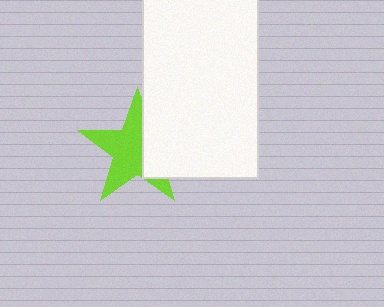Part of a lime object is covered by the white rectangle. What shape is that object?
It is a star.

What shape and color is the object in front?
The object in front is a white rectangle.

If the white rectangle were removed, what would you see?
You would see the complete lime star.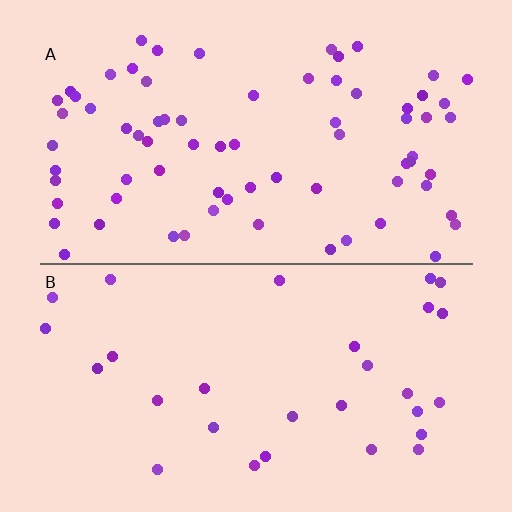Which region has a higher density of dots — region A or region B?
A (the top).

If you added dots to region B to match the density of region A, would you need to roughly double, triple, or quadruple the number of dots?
Approximately double.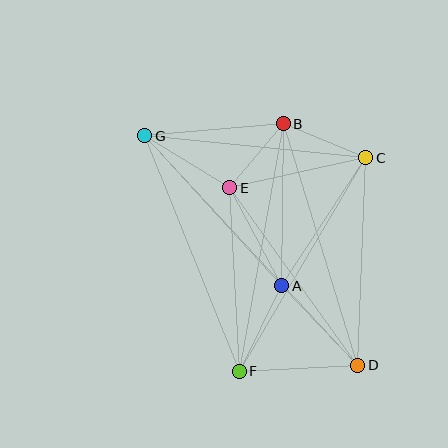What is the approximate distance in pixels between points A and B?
The distance between A and B is approximately 162 pixels.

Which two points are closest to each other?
Points B and E are closest to each other.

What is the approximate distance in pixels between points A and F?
The distance between A and F is approximately 95 pixels.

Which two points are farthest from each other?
Points D and G are farthest from each other.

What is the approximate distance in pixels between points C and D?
The distance between C and D is approximately 208 pixels.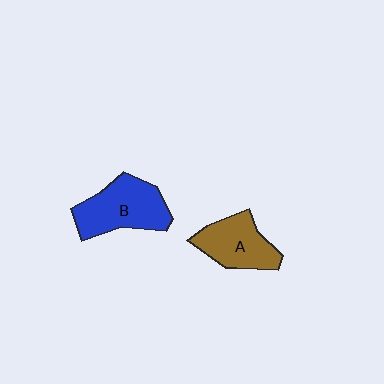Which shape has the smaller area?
Shape A (brown).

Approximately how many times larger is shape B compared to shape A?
Approximately 1.2 times.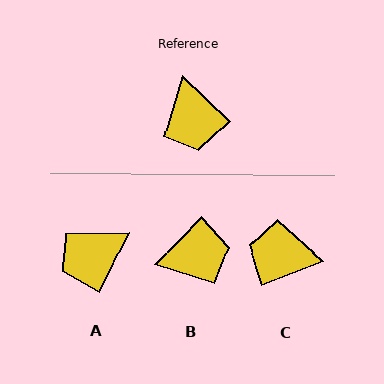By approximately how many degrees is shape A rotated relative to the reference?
Approximately 72 degrees clockwise.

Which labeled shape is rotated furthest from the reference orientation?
C, about 115 degrees away.